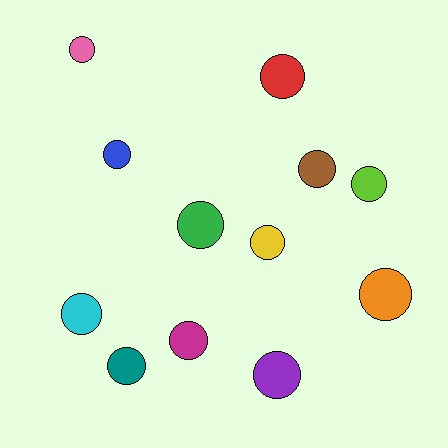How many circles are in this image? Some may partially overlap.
There are 12 circles.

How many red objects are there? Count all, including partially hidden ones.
There is 1 red object.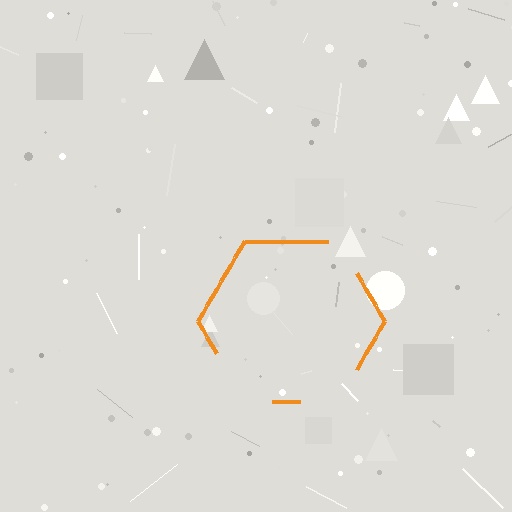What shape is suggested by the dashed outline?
The dashed outline suggests a hexagon.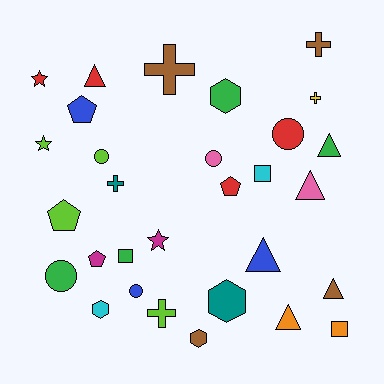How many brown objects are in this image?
There are 4 brown objects.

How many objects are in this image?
There are 30 objects.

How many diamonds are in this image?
There are no diamonds.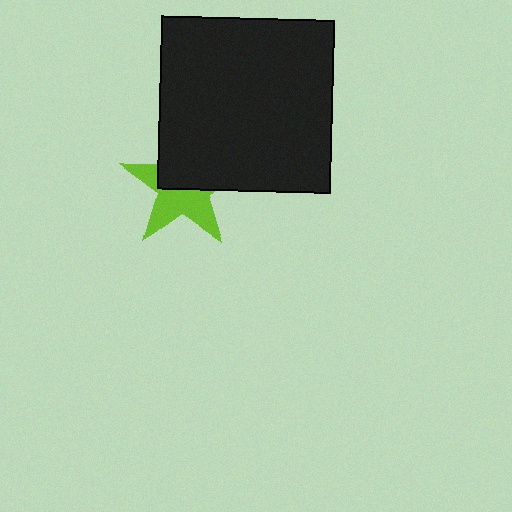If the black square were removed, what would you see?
You would see the complete lime star.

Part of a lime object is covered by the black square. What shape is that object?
It is a star.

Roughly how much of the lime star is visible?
About half of it is visible (roughly 53%).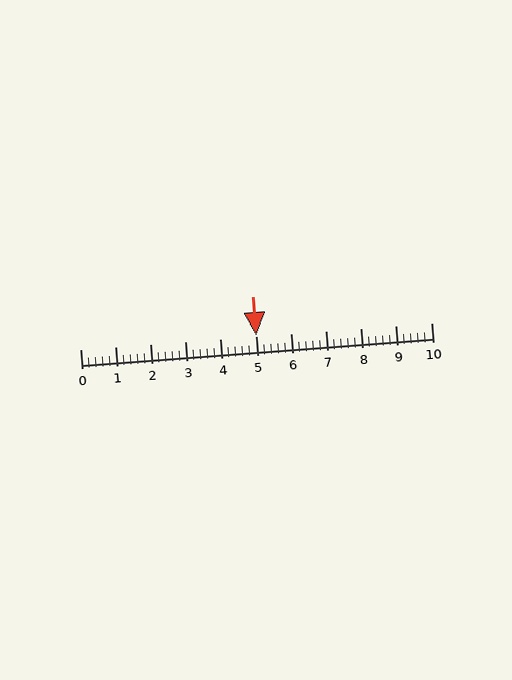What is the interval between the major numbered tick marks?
The major tick marks are spaced 1 units apart.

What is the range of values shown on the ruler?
The ruler shows values from 0 to 10.